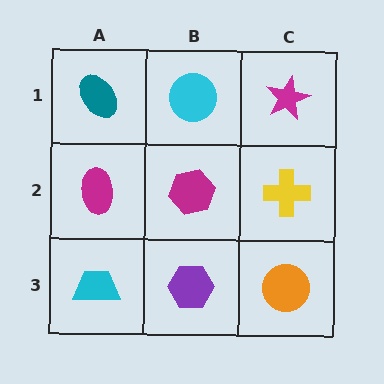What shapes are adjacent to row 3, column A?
A magenta ellipse (row 2, column A), a purple hexagon (row 3, column B).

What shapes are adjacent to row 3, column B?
A magenta hexagon (row 2, column B), a cyan trapezoid (row 3, column A), an orange circle (row 3, column C).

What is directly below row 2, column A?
A cyan trapezoid.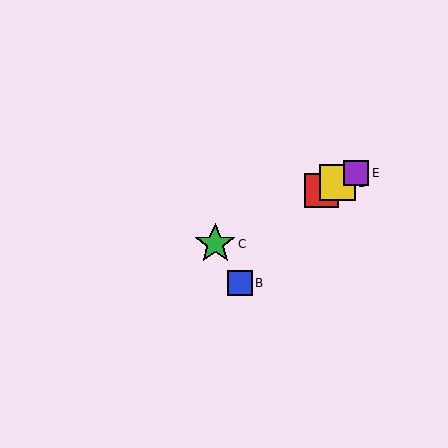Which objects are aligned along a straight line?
Objects A, C, D, E are aligned along a straight line.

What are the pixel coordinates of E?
Object E is at (356, 173).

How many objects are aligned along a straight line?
4 objects (A, C, D, E) are aligned along a straight line.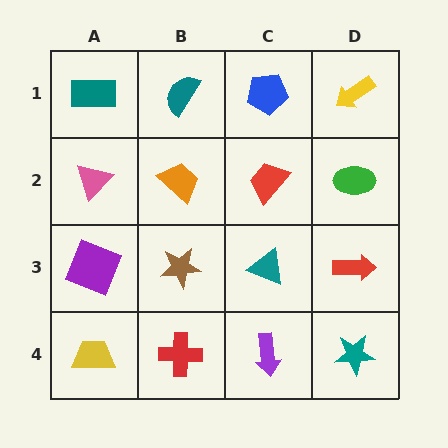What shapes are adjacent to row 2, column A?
A teal rectangle (row 1, column A), a purple square (row 3, column A), an orange trapezoid (row 2, column B).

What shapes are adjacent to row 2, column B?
A teal semicircle (row 1, column B), a brown star (row 3, column B), a pink triangle (row 2, column A), a red trapezoid (row 2, column C).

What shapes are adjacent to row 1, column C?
A red trapezoid (row 2, column C), a teal semicircle (row 1, column B), a yellow arrow (row 1, column D).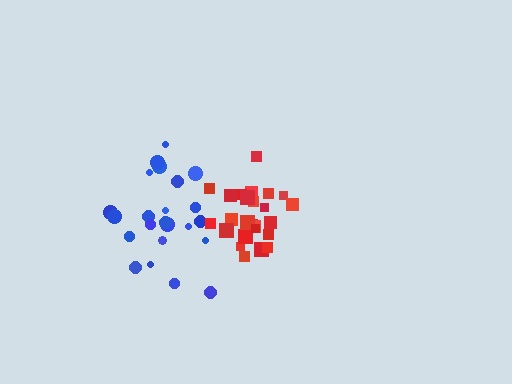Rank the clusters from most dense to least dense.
red, blue.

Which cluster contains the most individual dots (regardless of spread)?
Red (27).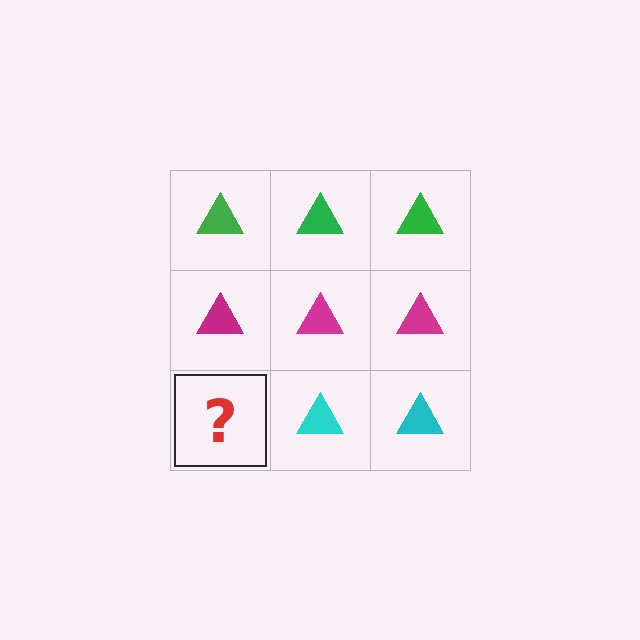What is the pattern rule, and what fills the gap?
The rule is that each row has a consistent color. The gap should be filled with a cyan triangle.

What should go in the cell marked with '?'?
The missing cell should contain a cyan triangle.